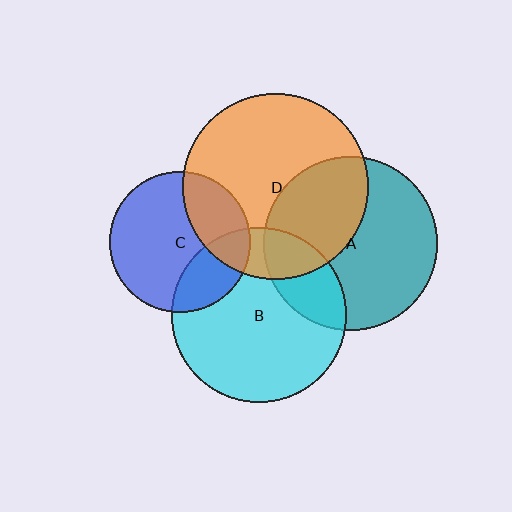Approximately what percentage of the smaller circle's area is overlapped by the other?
Approximately 30%.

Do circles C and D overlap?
Yes.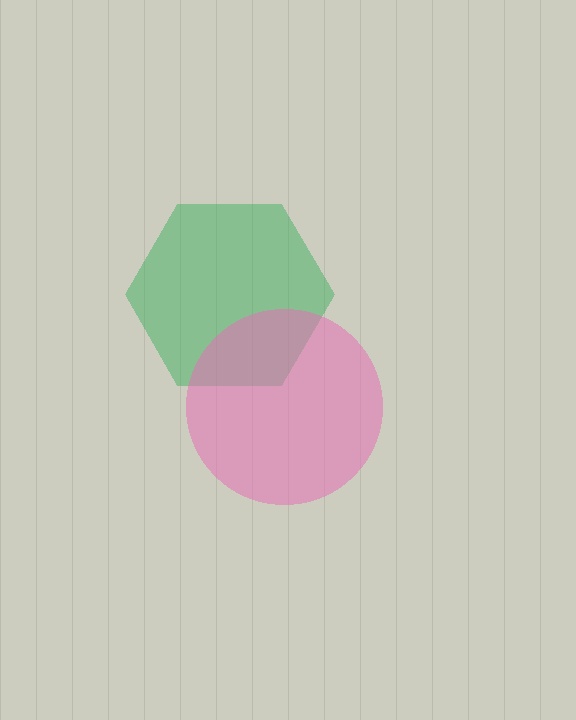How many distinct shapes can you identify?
There are 2 distinct shapes: a green hexagon, a pink circle.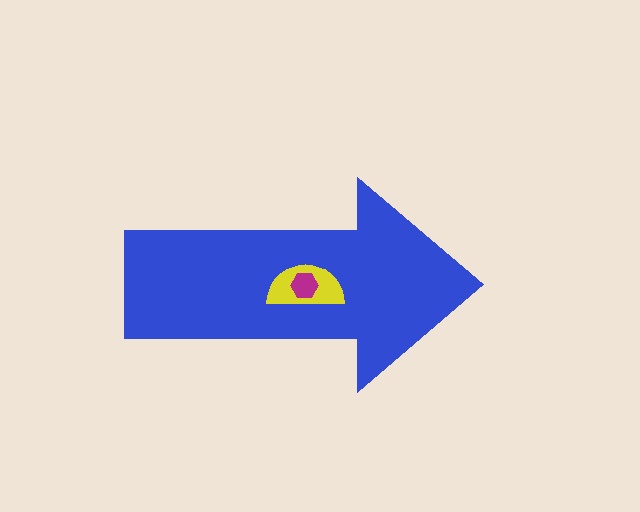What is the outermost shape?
The blue arrow.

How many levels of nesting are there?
3.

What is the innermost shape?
The magenta hexagon.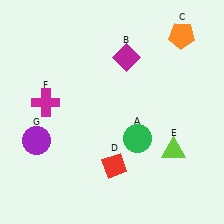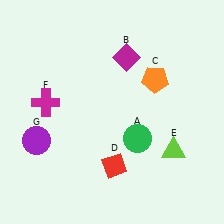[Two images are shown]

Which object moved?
The orange pentagon (C) moved down.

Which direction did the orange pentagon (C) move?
The orange pentagon (C) moved down.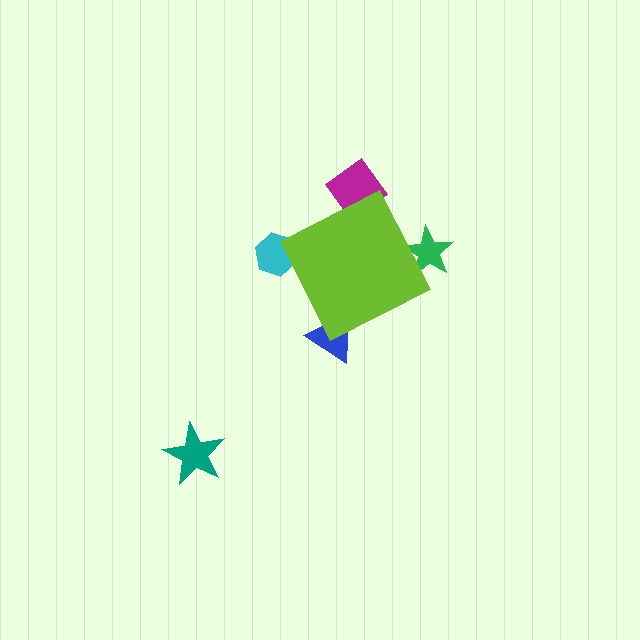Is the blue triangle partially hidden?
Yes, the blue triangle is partially hidden behind the lime diamond.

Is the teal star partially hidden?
No, the teal star is fully visible.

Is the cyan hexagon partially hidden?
Yes, the cyan hexagon is partially hidden behind the lime diamond.